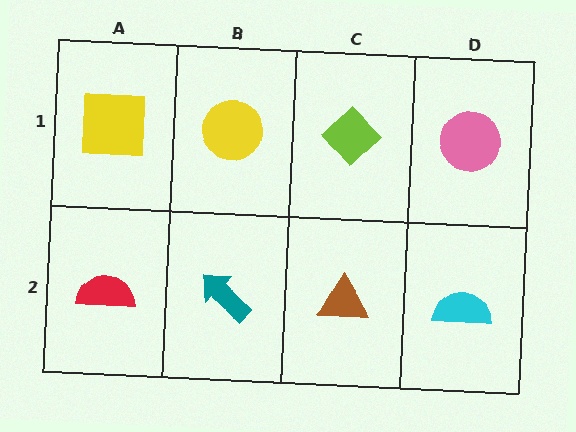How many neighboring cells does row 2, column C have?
3.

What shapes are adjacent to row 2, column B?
A yellow circle (row 1, column B), a red semicircle (row 2, column A), a brown triangle (row 2, column C).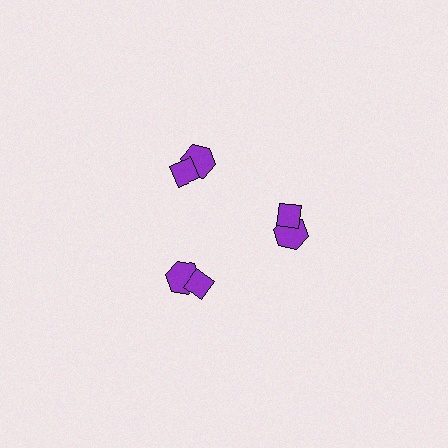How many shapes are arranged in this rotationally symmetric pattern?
There are 6 shapes, arranged in 3 groups of 2.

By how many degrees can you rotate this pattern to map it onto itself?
The pattern maps onto itself every 120 degrees of rotation.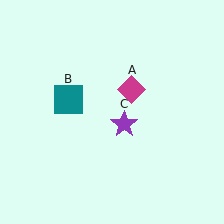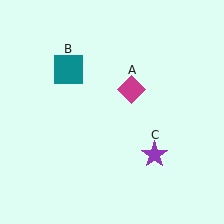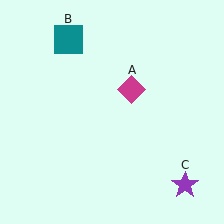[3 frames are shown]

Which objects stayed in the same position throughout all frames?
Magenta diamond (object A) remained stationary.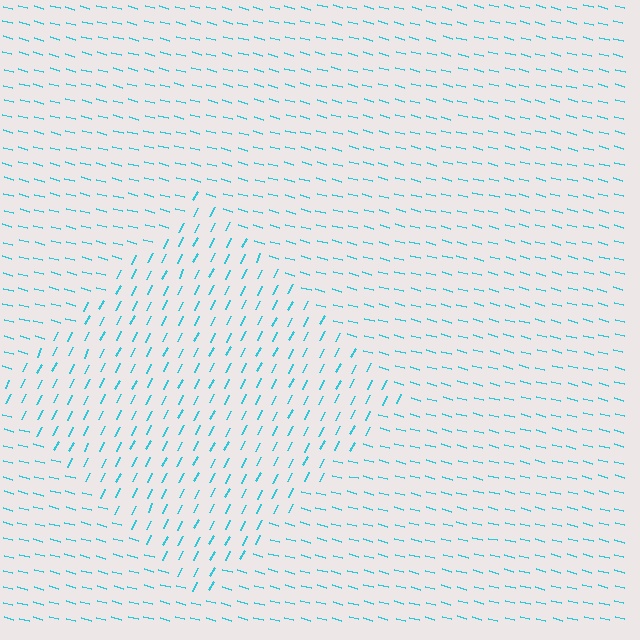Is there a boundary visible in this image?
Yes, there is a texture boundary formed by a change in line orientation.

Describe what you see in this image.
The image is filled with small cyan line segments. A diamond region in the image has lines oriented differently from the surrounding lines, creating a visible texture boundary.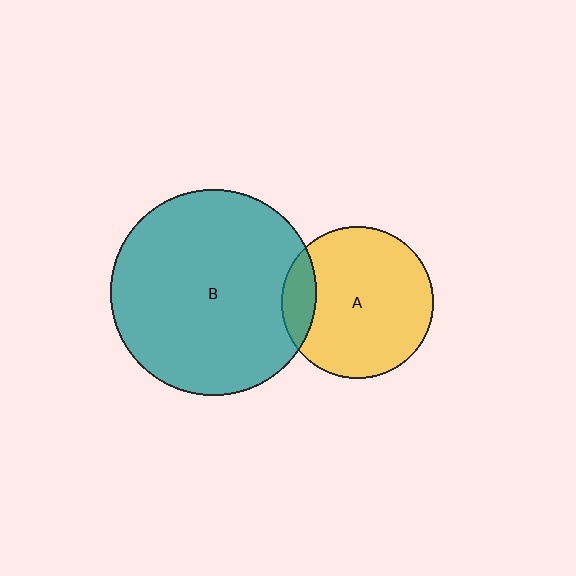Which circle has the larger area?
Circle B (teal).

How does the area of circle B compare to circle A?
Approximately 1.8 times.